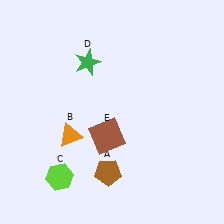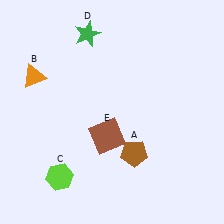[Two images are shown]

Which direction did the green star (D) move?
The green star (D) moved up.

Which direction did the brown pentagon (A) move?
The brown pentagon (A) moved right.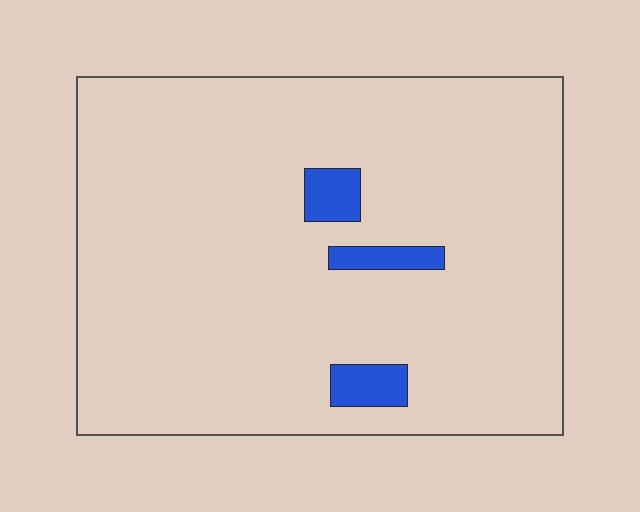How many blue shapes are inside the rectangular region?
3.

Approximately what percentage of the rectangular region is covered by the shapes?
Approximately 5%.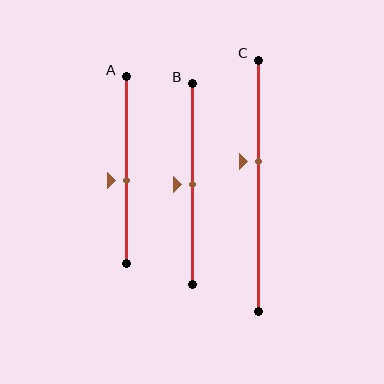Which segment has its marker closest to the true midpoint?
Segment B has its marker closest to the true midpoint.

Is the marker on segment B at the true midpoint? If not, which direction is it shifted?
Yes, the marker on segment B is at the true midpoint.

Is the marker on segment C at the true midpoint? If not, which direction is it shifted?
No, the marker on segment C is shifted upward by about 10% of the segment length.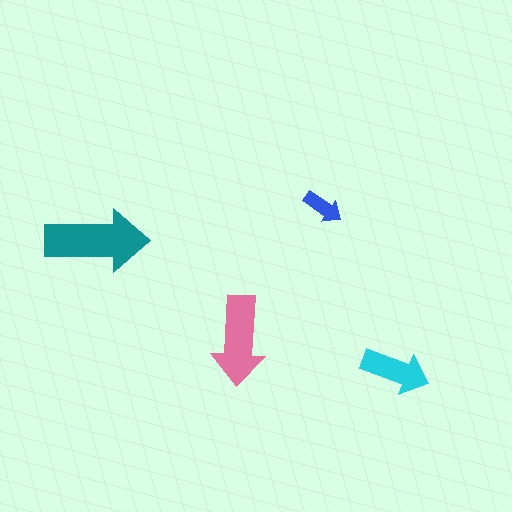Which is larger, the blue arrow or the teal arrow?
The teal one.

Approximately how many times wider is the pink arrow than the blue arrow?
About 2 times wider.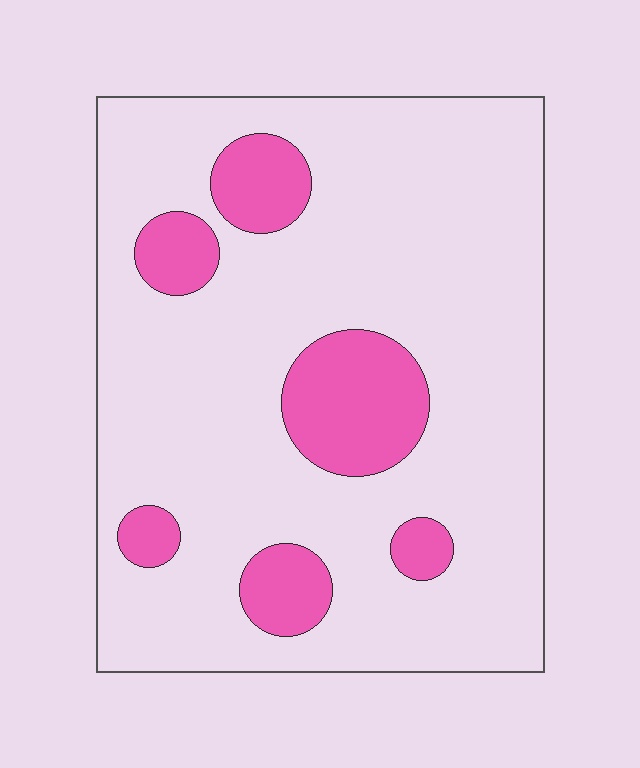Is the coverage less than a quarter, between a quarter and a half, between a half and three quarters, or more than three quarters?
Less than a quarter.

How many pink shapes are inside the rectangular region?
6.